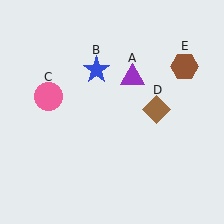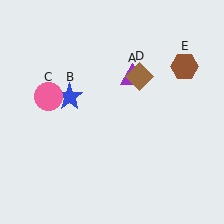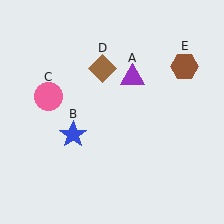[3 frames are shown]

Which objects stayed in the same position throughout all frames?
Purple triangle (object A) and pink circle (object C) and brown hexagon (object E) remained stationary.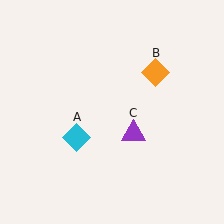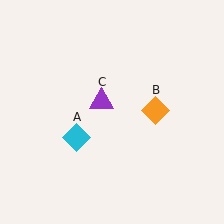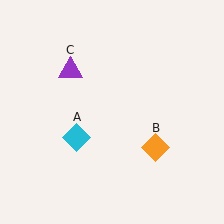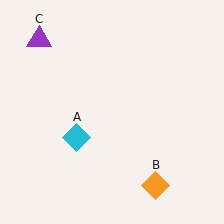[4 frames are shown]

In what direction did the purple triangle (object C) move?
The purple triangle (object C) moved up and to the left.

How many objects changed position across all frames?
2 objects changed position: orange diamond (object B), purple triangle (object C).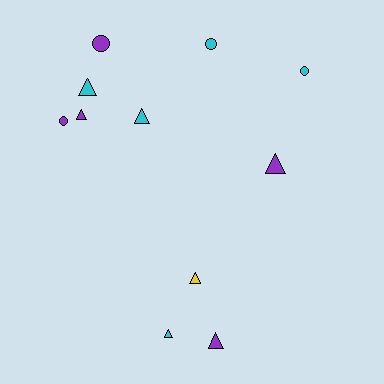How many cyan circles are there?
There are 2 cyan circles.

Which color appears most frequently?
Purple, with 5 objects.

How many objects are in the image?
There are 11 objects.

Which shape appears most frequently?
Triangle, with 7 objects.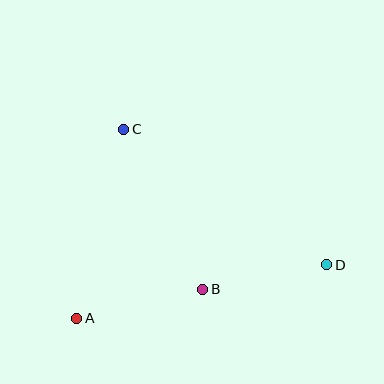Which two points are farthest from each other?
Points A and D are farthest from each other.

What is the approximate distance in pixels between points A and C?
The distance between A and C is approximately 195 pixels.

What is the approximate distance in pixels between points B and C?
The distance between B and C is approximately 179 pixels.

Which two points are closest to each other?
Points B and D are closest to each other.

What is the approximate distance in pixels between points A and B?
The distance between A and B is approximately 129 pixels.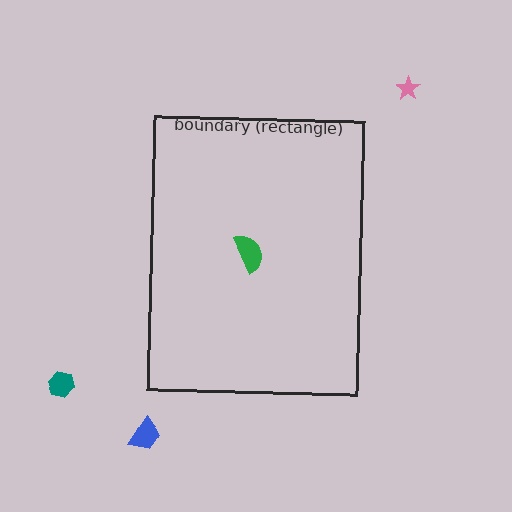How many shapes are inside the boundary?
1 inside, 3 outside.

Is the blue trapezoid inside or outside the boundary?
Outside.